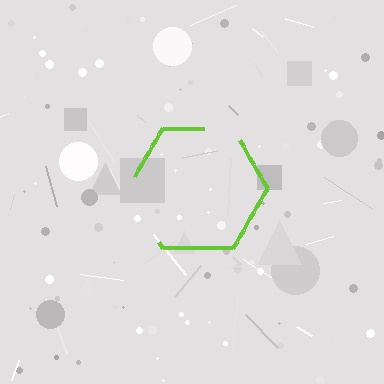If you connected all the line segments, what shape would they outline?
They would outline a hexagon.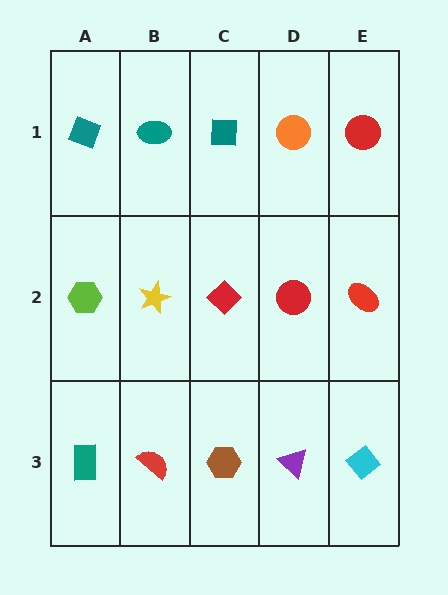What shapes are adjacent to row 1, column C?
A red diamond (row 2, column C), a teal ellipse (row 1, column B), an orange circle (row 1, column D).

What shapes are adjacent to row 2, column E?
A red circle (row 1, column E), a cyan diamond (row 3, column E), a red circle (row 2, column D).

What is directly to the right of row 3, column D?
A cyan diamond.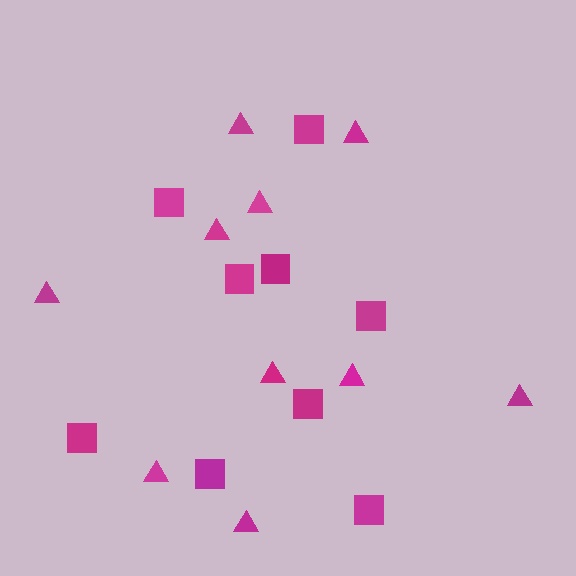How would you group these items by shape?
There are 2 groups: one group of triangles (10) and one group of squares (9).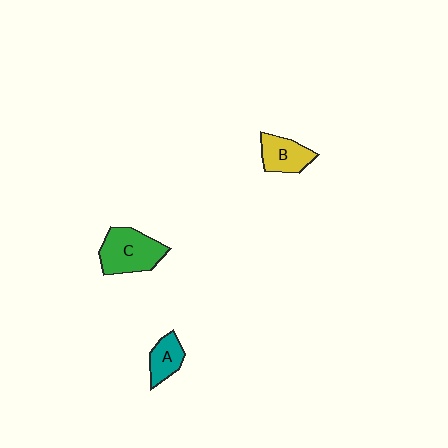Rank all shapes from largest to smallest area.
From largest to smallest: C (green), B (yellow), A (teal).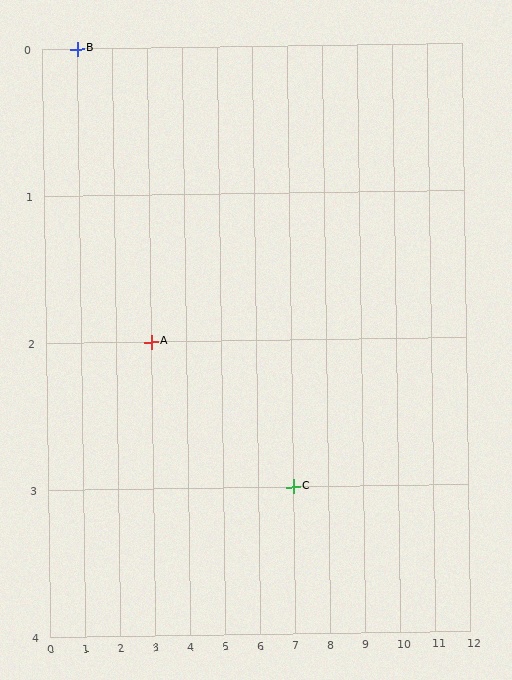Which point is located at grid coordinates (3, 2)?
Point A is at (3, 2).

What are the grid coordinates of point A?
Point A is at grid coordinates (3, 2).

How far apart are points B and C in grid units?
Points B and C are 6 columns and 3 rows apart (about 6.7 grid units diagonally).